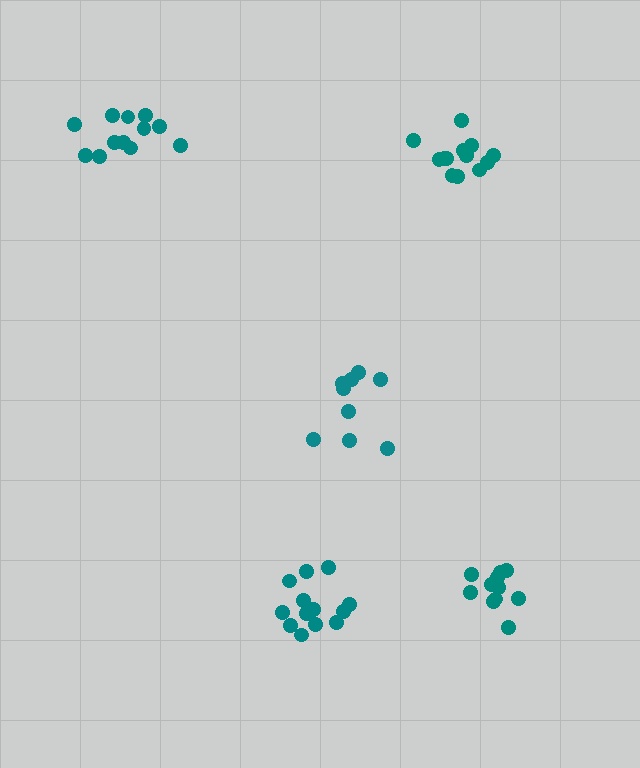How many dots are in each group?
Group 1: 9 dots, Group 2: 14 dots, Group 3: 13 dots, Group 4: 11 dots, Group 5: 12 dots (59 total).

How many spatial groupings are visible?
There are 5 spatial groupings.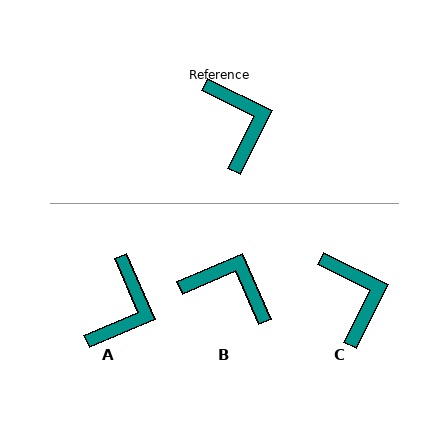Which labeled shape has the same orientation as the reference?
C.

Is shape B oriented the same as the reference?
No, it is off by about 50 degrees.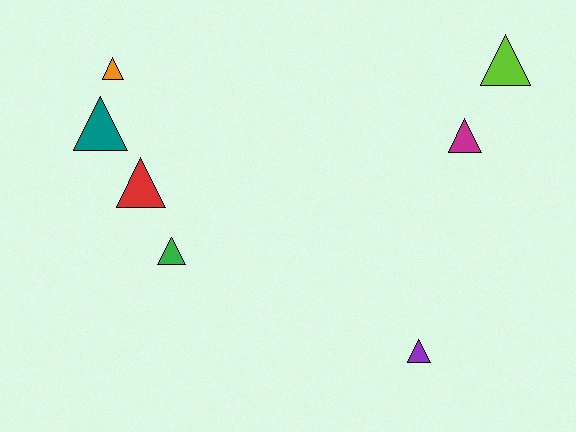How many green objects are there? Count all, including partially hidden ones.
There is 1 green object.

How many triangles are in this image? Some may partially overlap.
There are 7 triangles.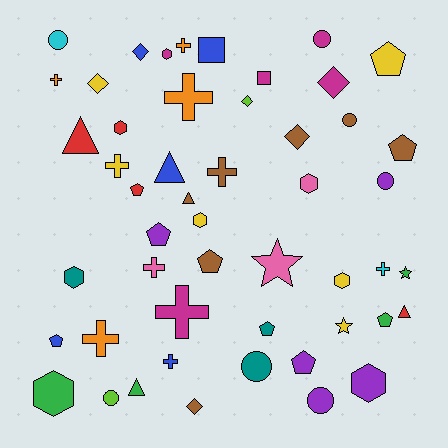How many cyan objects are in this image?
There are 2 cyan objects.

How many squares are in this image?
There are 2 squares.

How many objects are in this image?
There are 50 objects.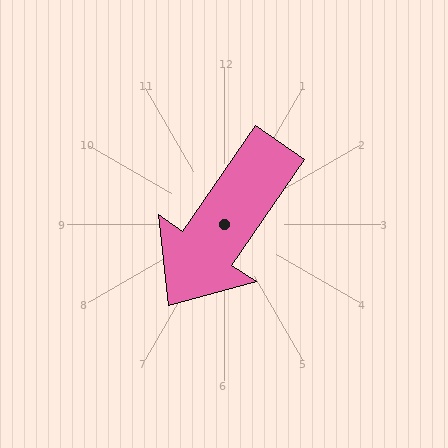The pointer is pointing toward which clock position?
Roughly 7 o'clock.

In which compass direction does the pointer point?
Southwest.